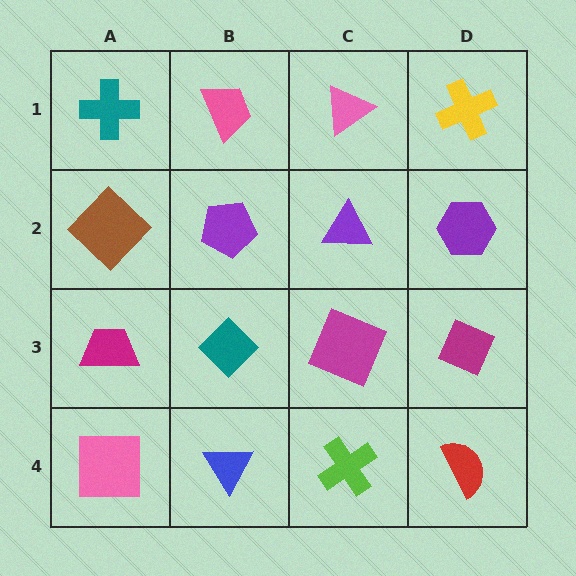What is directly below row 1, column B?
A purple pentagon.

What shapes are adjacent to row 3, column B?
A purple pentagon (row 2, column B), a blue triangle (row 4, column B), a magenta trapezoid (row 3, column A), a magenta square (row 3, column C).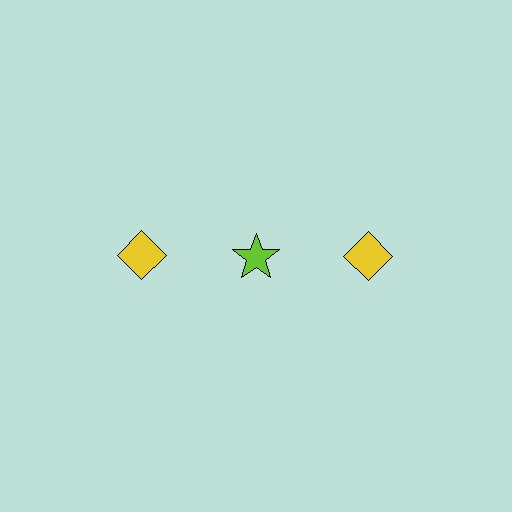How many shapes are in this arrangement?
There are 3 shapes arranged in a grid pattern.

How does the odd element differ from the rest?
It differs in both color (lime instead of yellow) and shape (star instead of diamond).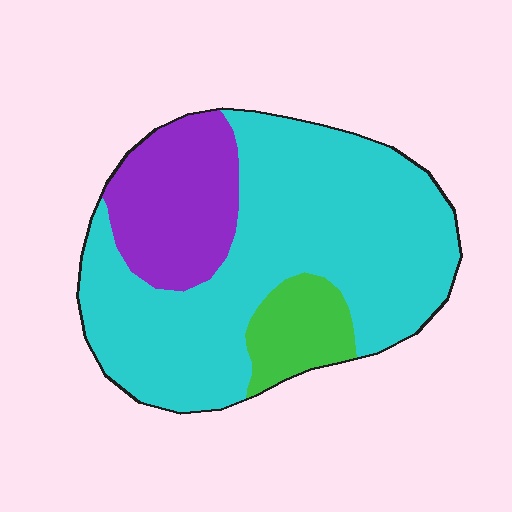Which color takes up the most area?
Cyan, at roughly 70%.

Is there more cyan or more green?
Cyan.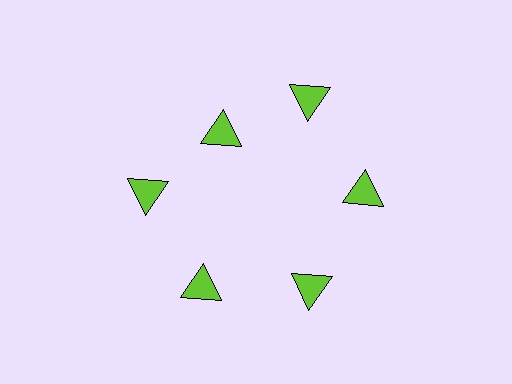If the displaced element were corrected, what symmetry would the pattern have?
It would have 6-fold rotational symmetry — the pattern would map onto itself every 60 degrees.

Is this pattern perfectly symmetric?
No. The 6 lime triangles are arranged in a ring, but one element near the 11 o'clock position is pulled inward toward the center, breaking the 6-fold rotational symmetry.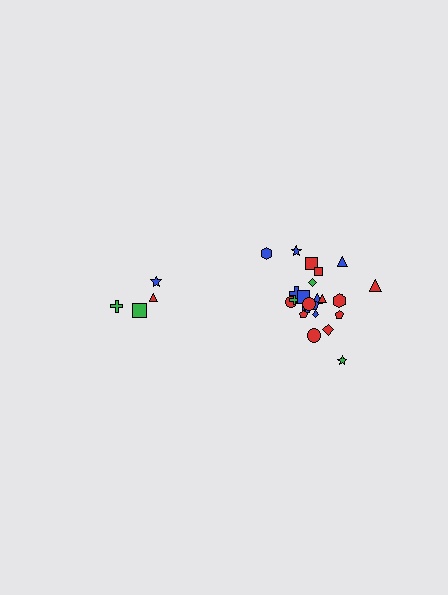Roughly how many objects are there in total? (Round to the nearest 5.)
Roughly 30 objects in total.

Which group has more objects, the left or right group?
The right group.